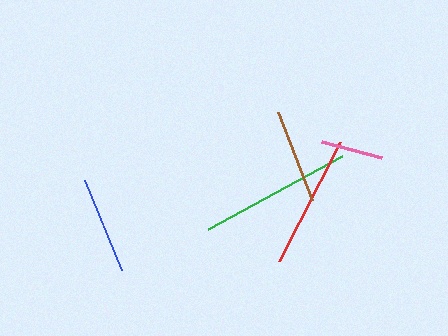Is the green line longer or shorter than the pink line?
The green line is longer than the pink line.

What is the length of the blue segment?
The blue segment is approximately 97 pixels long.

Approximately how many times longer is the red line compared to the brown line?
The red line is approximately 1.4 times the length of the brown line.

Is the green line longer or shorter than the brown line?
The green line is longer than the brown line.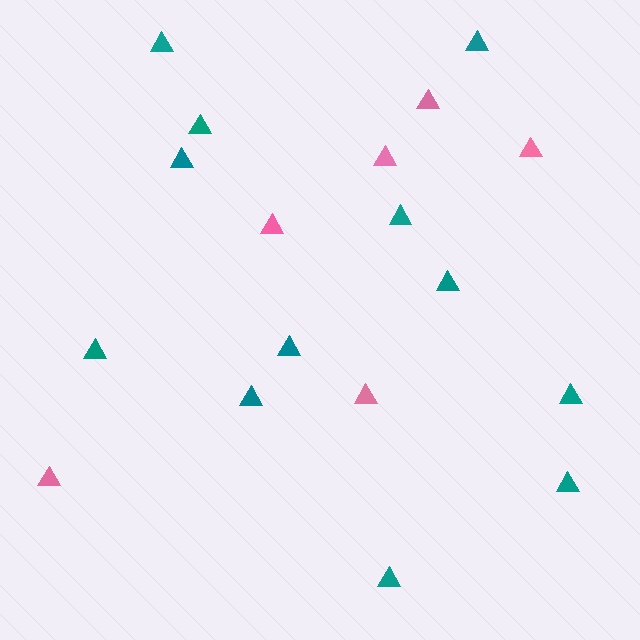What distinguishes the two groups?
There are 2 groups: one group of pink triangles (6) and one group of teal triangles (12).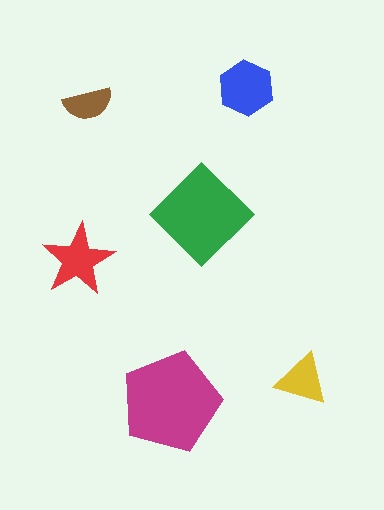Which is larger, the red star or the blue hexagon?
The blue hexagon.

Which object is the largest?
The magenta pentagon.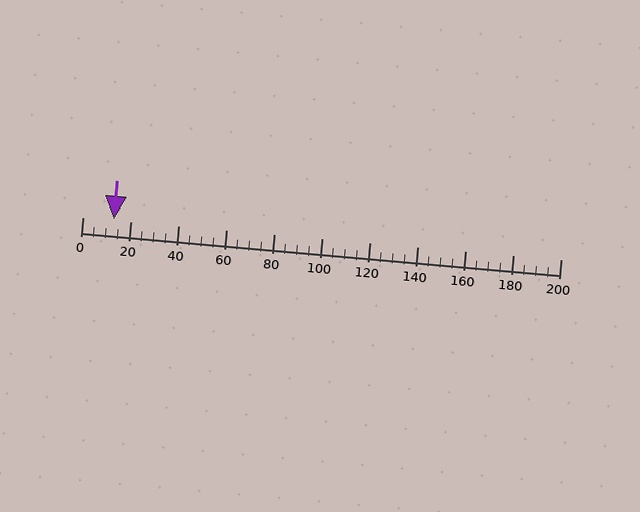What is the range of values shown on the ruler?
The ruler shows values from 0 to 200.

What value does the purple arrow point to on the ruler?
The purple arrow points to approximately 13.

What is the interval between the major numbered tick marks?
The major tick marks are spaced 20 units apart.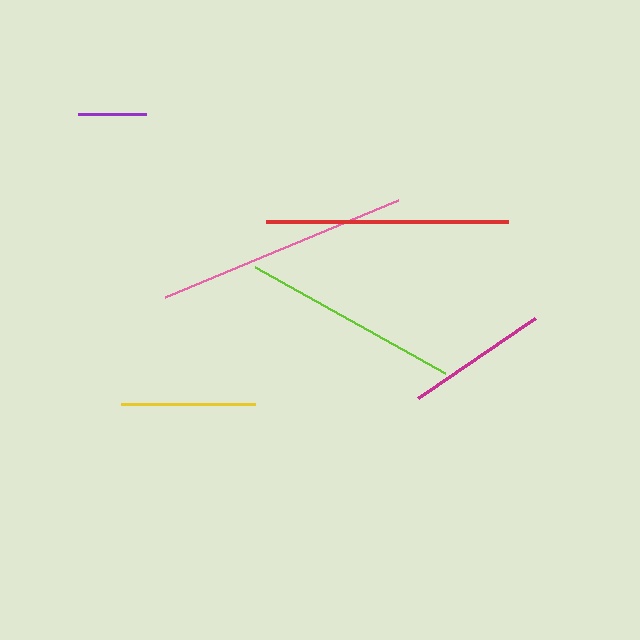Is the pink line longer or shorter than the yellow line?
The pink line is longer than the yellow line.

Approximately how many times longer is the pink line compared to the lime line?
The pink line is approximately 1.2 times the length of the lime line.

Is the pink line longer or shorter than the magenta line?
The pink line is longer than the magenta line.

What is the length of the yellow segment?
The yellow segment is approximately 134 pixels long.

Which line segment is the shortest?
The purple line is the shortest at approximately 68 pixels.